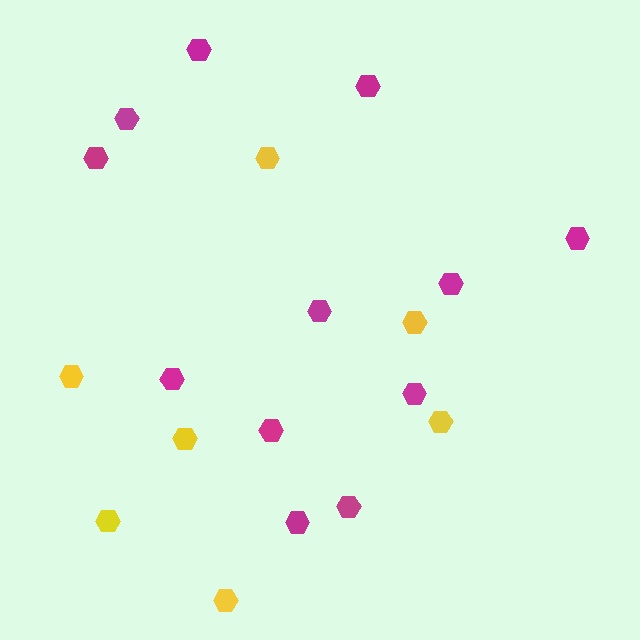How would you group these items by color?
There are 2 groups: one group of magenta hexagons (12) and one group of yellow hexagons (7).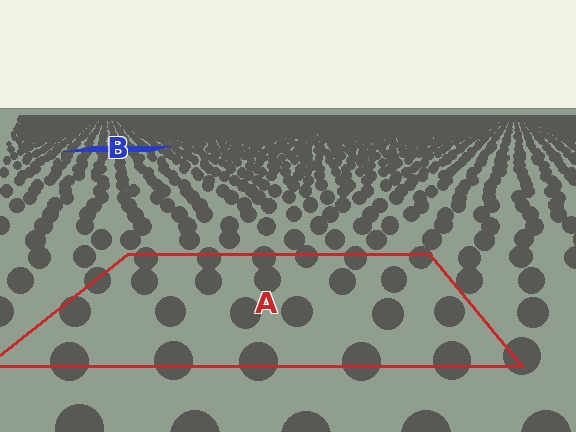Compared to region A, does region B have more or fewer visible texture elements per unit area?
Region B has more texture elements per unit area — they are packed more densely because it is farther away.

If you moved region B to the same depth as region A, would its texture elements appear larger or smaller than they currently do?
They would appear larger. At a closer depth, the same texture elements are projected at a bigger on-screen size.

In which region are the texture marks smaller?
The texture marks are smaller in region B, because it is farther away.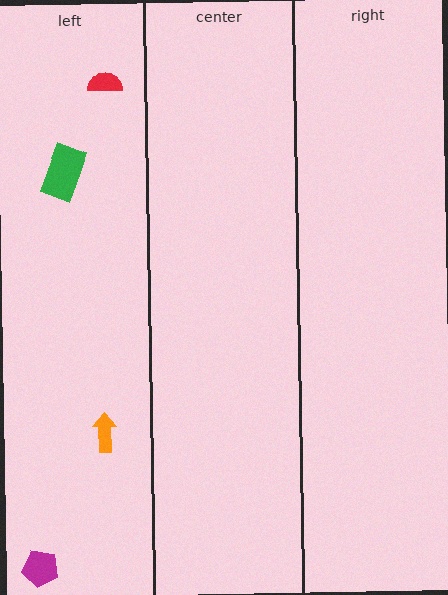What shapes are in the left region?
The magenta pentagon, the orange arrow, the green rectangle, the red semicircle.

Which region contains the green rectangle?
The left region.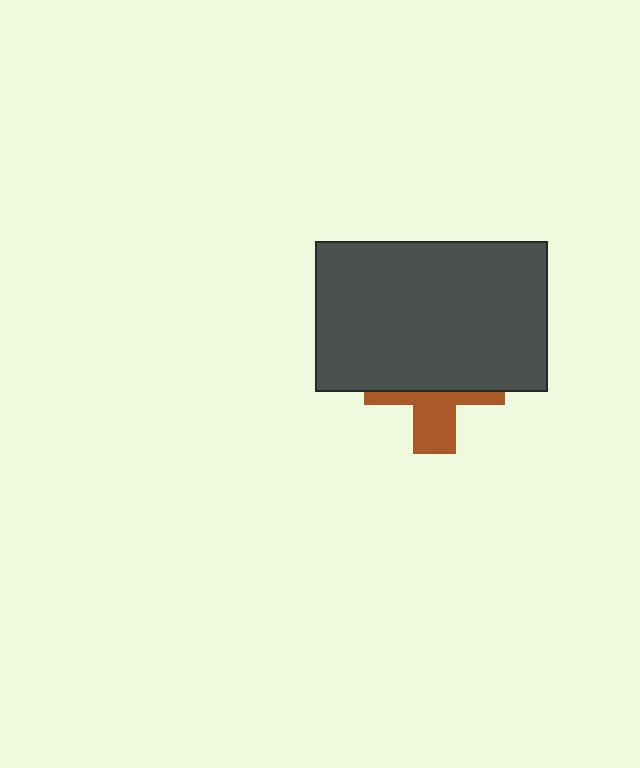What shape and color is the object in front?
The object in front is a dark gray rectangle.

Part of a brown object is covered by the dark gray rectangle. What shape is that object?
It is a cross.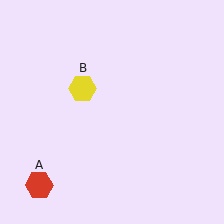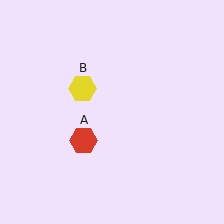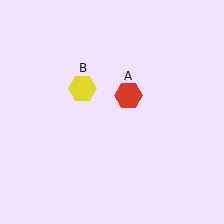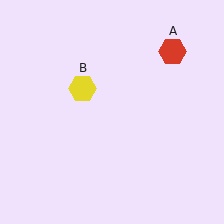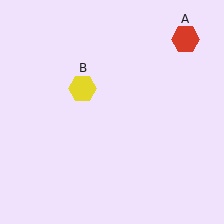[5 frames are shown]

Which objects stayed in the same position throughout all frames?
Yellow hexagon (object B) remained stationary.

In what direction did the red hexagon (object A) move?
The red hexagon (object A) moved up and to the right.